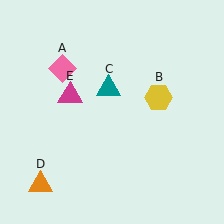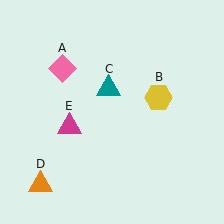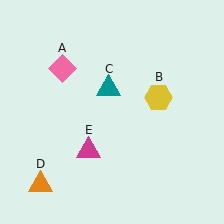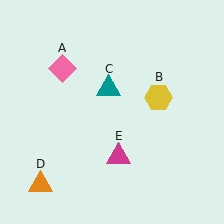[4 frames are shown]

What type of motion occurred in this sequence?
The magenta triangle (object E) rotated counterclockwise around the center of the scene.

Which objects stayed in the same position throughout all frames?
Pink diamond (object A) and yellow hexagon (object B) and teal triangle (object C) and orange triangle (object D) remained stationary.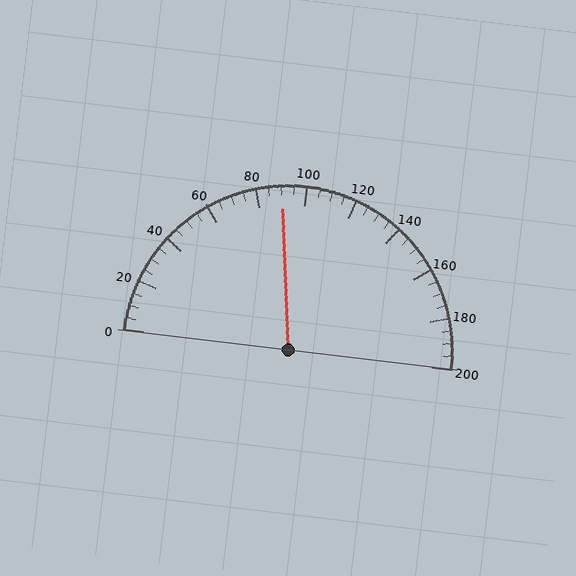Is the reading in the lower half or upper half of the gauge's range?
The reading is in the lower half of the range (0 to 200).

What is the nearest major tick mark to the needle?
The nearest major tick mark is 80.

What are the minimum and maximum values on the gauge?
The gauge ranges from 0 to 200.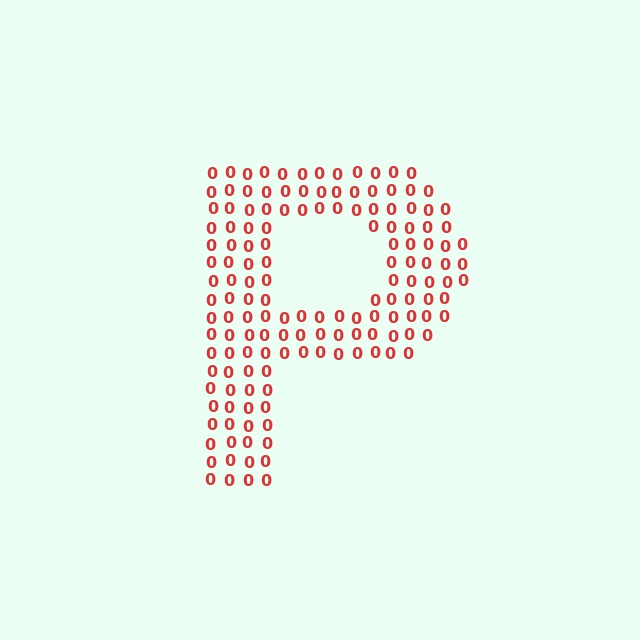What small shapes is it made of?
It is made of small digit 0's.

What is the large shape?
The large shape is the letter P.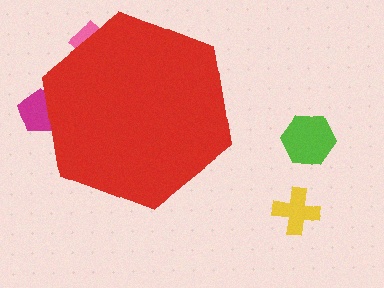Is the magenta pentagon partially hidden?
Yes, the magenta pentagon is partially hidden behind the red hexagon.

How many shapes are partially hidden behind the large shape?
2 shapes are partially hidden.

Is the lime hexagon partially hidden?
No, the lime hexagon is fully visible.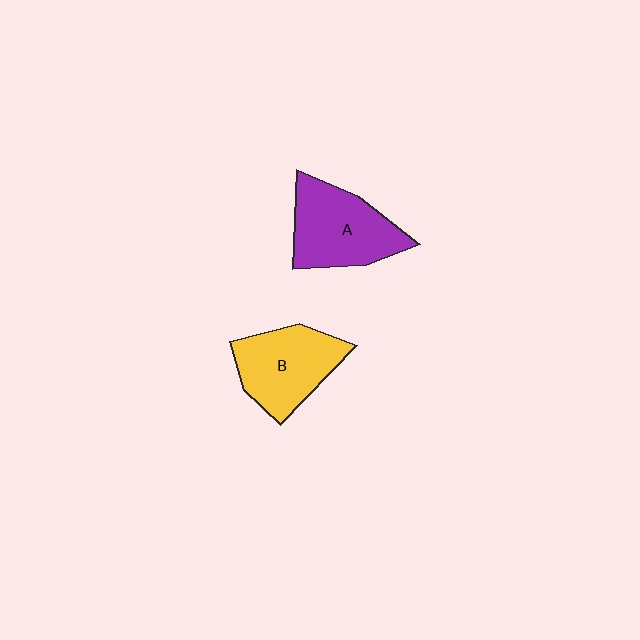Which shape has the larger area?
Shape A (purple).